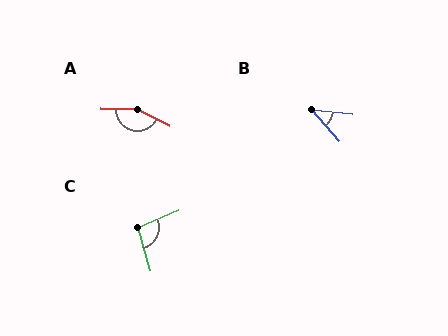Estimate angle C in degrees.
Approximately 98 degrees.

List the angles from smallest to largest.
B (43°), C (98°), A (154°).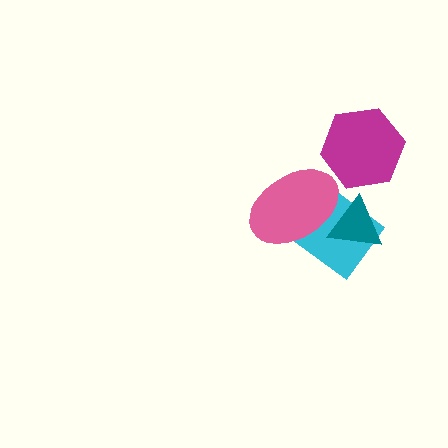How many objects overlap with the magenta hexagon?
0 objects overlap with the magenta hexagon.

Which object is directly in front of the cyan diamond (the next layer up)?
The pink ellipse is directly in front of the cyan diamond.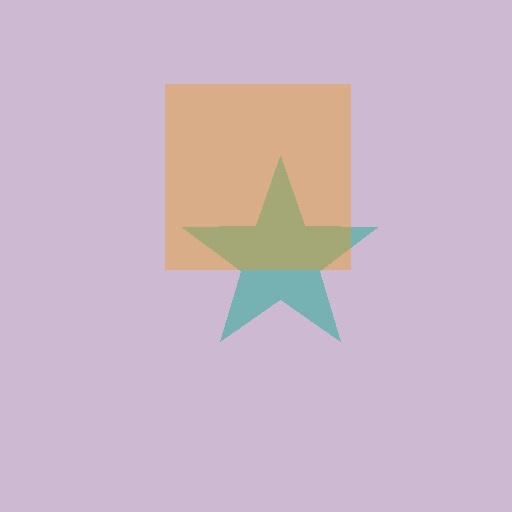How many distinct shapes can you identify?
There are 2 distinct shapes: a teal star, an orange square.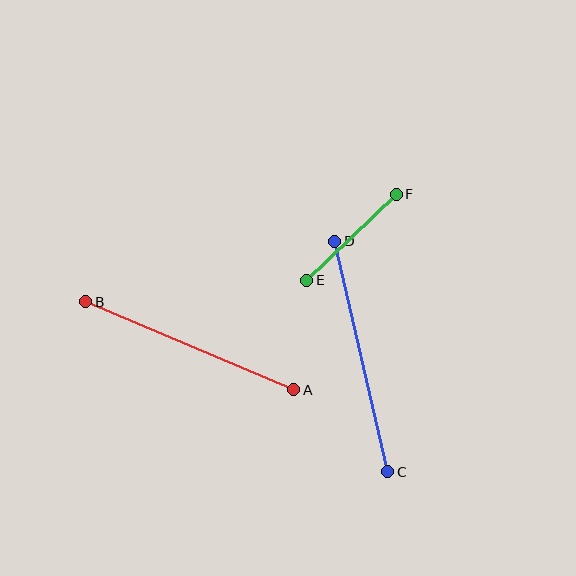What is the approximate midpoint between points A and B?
The midpoint is at approximately (190, 346) pixels.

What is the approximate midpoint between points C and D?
The midpoint is at approximately (361, 356) pixels.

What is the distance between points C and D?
The distance is approximately 237 pixels.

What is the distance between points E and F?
The distance is approximately 124 pixels.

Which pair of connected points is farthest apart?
Points C and D are farthest apart.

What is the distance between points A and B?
The distance is approximately 226 pixels.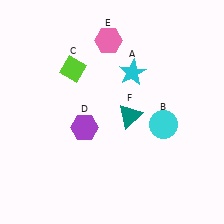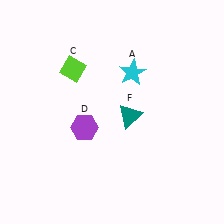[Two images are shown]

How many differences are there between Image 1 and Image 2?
There are 2 differences between the two images.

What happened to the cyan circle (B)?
The cyan circle (B) was removed in Image 2. It was in the bottom-right area of Image 1.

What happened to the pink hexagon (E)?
The pink hexagon (E) was removed in Image 2. It was in the top-left area of Image 1.